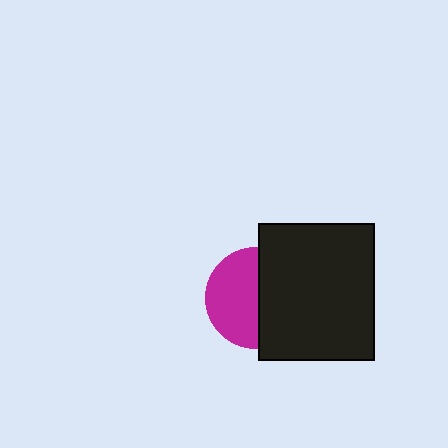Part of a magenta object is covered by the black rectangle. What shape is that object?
It is a circle.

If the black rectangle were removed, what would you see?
You would see the complete magenta circle.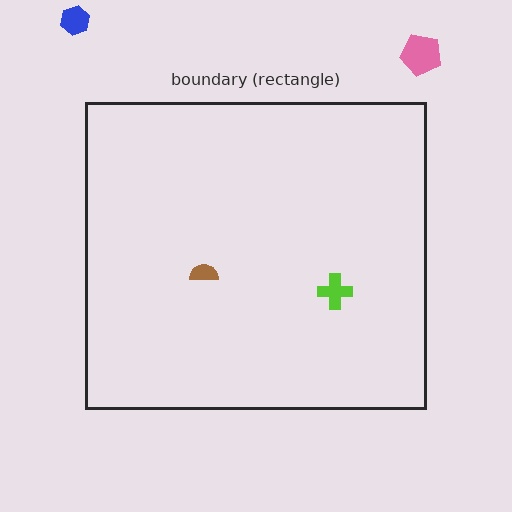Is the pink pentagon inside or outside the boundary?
Outside.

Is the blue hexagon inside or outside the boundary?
Outside.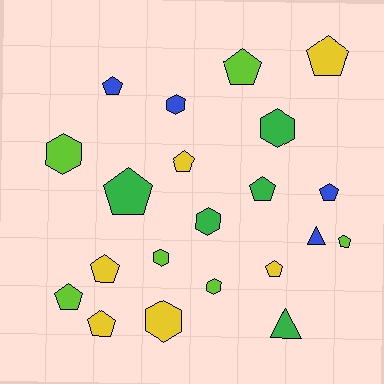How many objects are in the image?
There are 21 objects.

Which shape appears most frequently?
Pentagon, with 12 objects.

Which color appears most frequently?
Lime, with 6 objects.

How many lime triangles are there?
There are no lime triangles.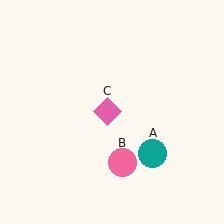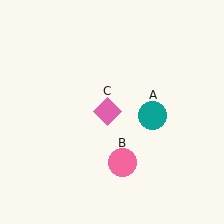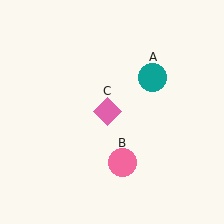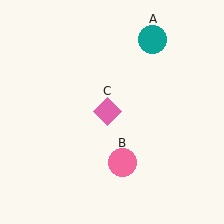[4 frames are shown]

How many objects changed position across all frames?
1 object changed position: teal circle (object A).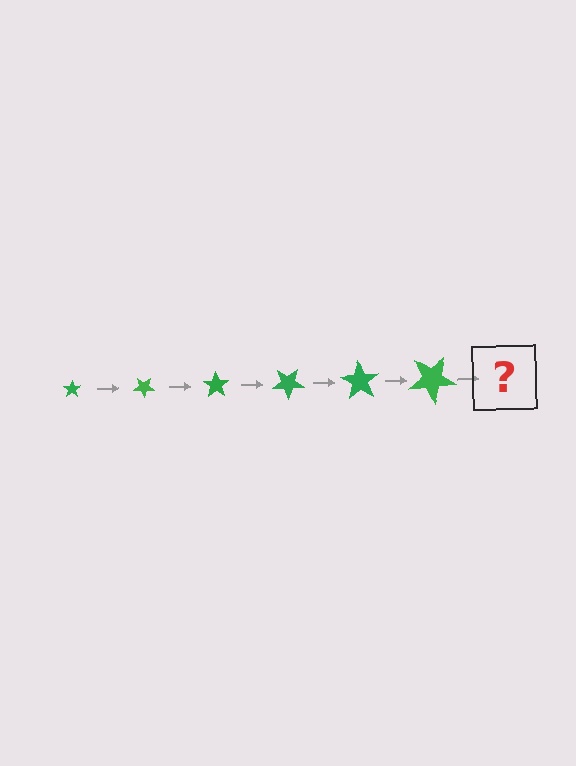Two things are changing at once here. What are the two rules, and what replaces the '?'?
The two rules are that the star grows larger each step and it rotates 35 degrees each step. The '?' should be a star, larger than the previous one and rotated 210 degrees from the start.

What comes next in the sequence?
The next element should be a star, larger than the previous one and rotated 210 degrees from the start.